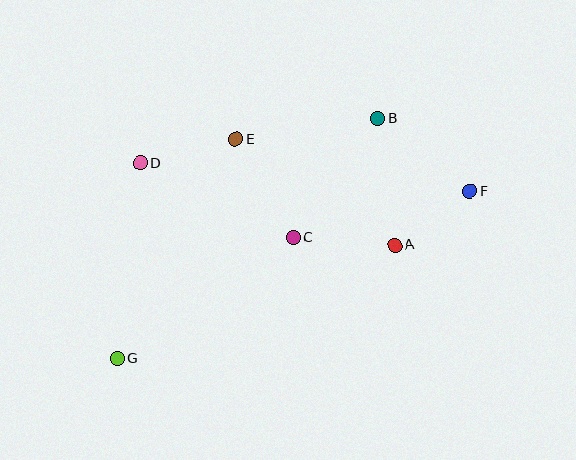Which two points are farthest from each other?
Points F and G are farthest from each other.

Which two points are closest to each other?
Points A and F are closest to each other.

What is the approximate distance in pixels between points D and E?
The distance between D and E is approximately 99 pixels.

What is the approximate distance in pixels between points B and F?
The distance between B and F is approximately 117 pixels.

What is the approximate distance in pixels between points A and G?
The distance between A and G is approximately 300 pixels.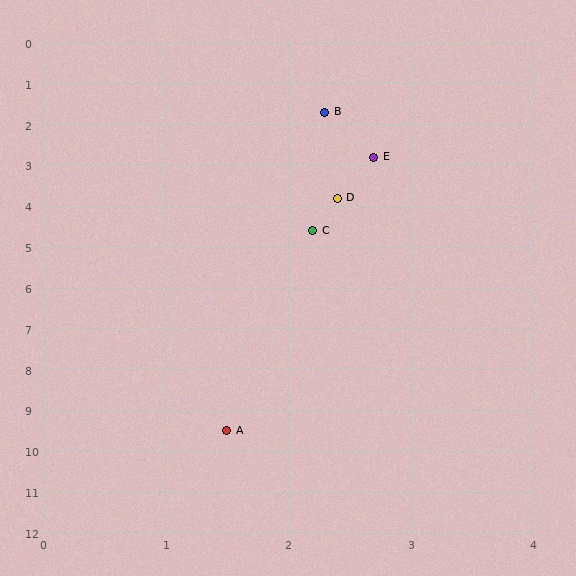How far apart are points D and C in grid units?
Points D and C are about 0.8 grid units apart.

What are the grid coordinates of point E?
Point E is at approximately (2.7, 2.8).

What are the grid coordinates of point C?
Point C is at approximately (2.2, 4.6).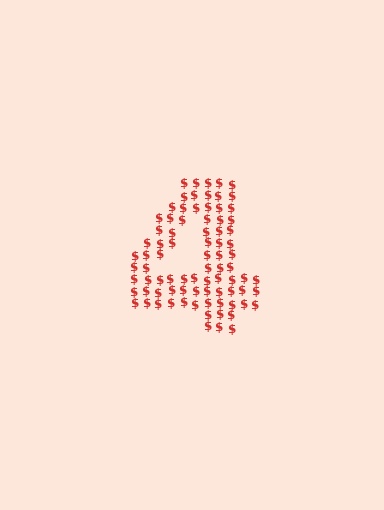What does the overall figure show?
The overall figure shows the digit 4.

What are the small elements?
The small elements are dollar signs.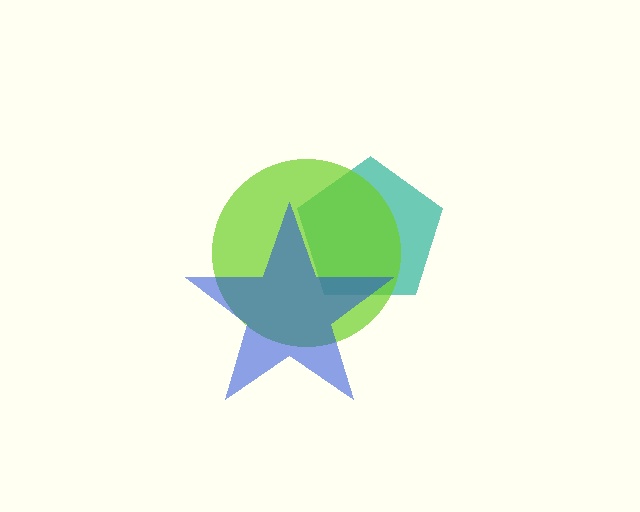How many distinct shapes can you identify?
There are 3 distinct shapes: a teal pentagon, a lime circle, a blue star.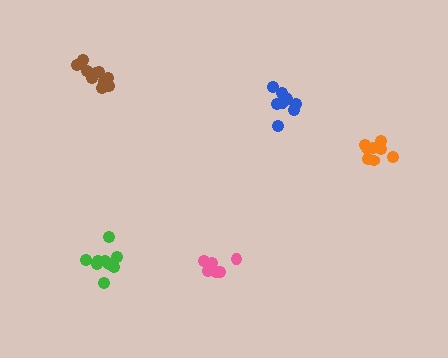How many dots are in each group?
Group 1: 9 dots, Group 2: 10 dots, Group 3: 7 dots, Group 4: 8 dots, Group 5: 9 dots (43 total).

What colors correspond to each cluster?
The clusters are colored: blue, brown, pink, orange, green.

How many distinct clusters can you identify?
There are 5 distinct clusters.